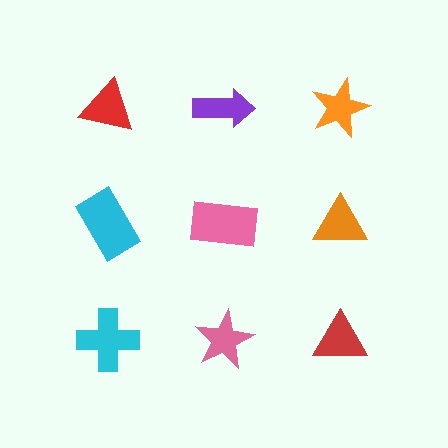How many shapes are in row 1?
3 shapes.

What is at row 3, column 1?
A cyan cross.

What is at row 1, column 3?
An orange star.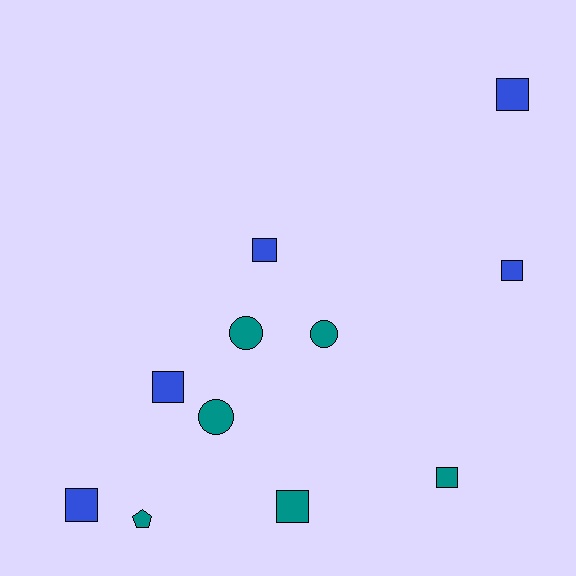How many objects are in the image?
There are 11 objects.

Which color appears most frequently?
Teal, with 6 objects.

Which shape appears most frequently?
Square, with 7 objects.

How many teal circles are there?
There are 3 teal circles.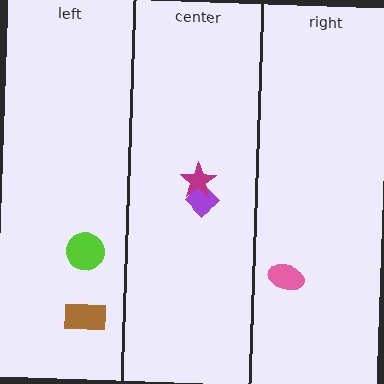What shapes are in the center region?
The purple diamond, the magenta star.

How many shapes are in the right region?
1.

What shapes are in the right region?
The pink ellipse.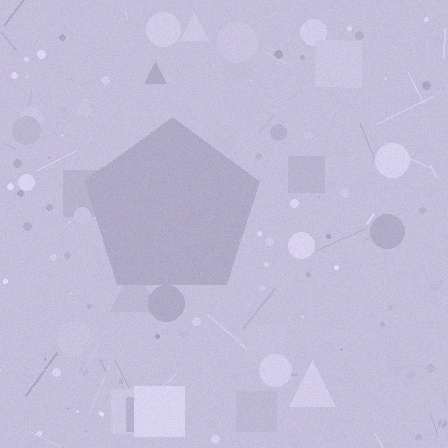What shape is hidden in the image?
A pentagon is hidden in the image.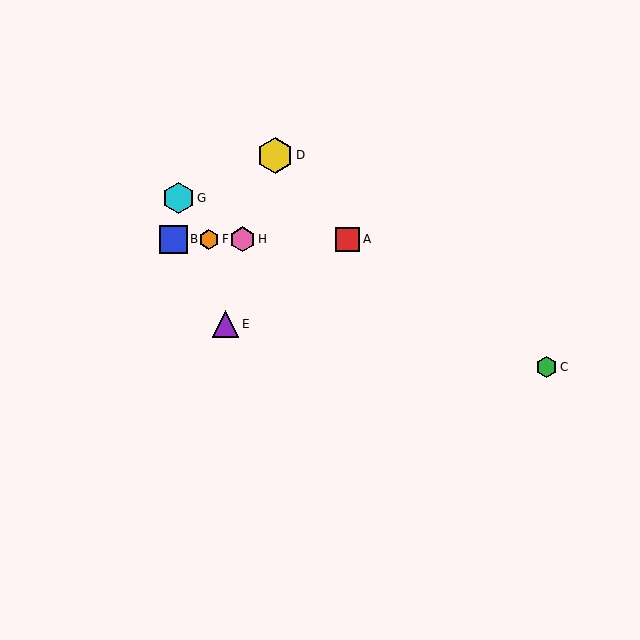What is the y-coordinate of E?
Object E is at y≈324.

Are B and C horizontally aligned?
No, B is at y≈239 and C is at y≈367.